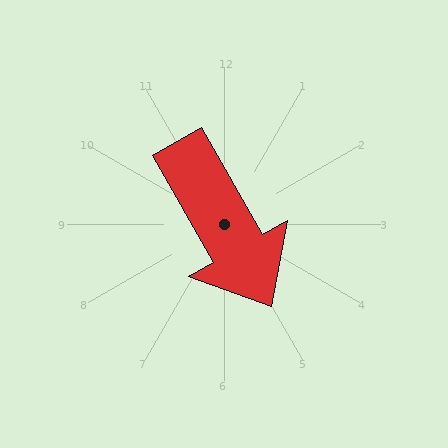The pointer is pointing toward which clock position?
Roughly 5 o'clock.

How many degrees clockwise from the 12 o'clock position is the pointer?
Approximately 150 degrees.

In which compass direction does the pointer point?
Southeast.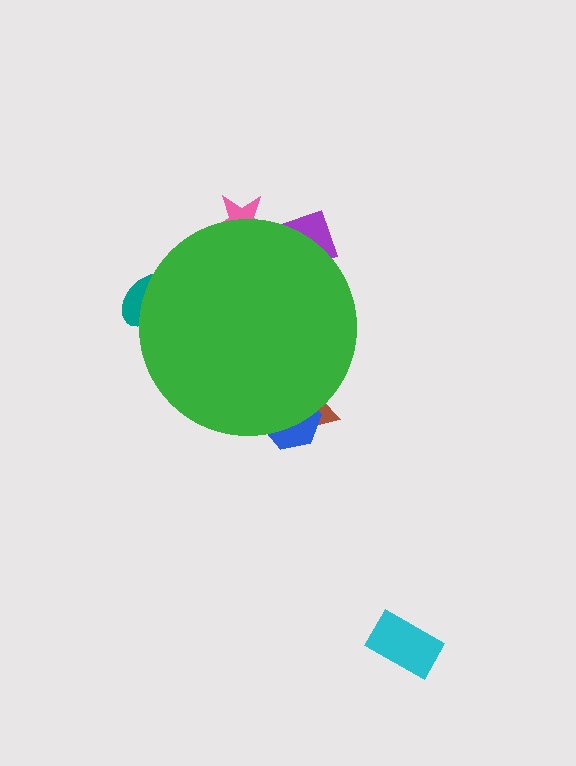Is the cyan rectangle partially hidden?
No, the cyan rectangle is fully visible.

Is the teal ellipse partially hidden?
Yes, the teal ellipse is partially hidden behind the green circle.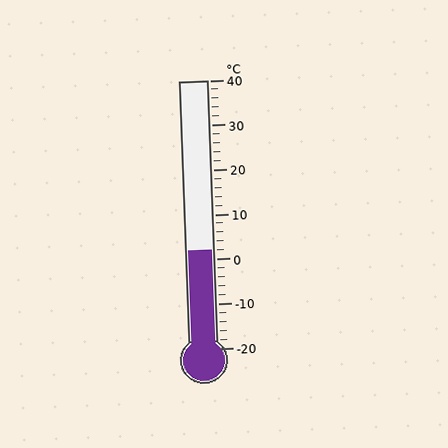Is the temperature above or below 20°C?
The temperature is below 20°C.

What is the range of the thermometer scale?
The thermometer scale ranges from -20°C to 40°C.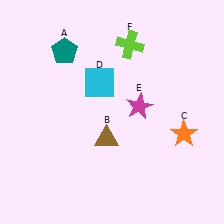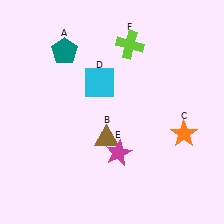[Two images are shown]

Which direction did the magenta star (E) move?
The magenta star (E) moved down.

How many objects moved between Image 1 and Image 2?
1 object moved between the two images.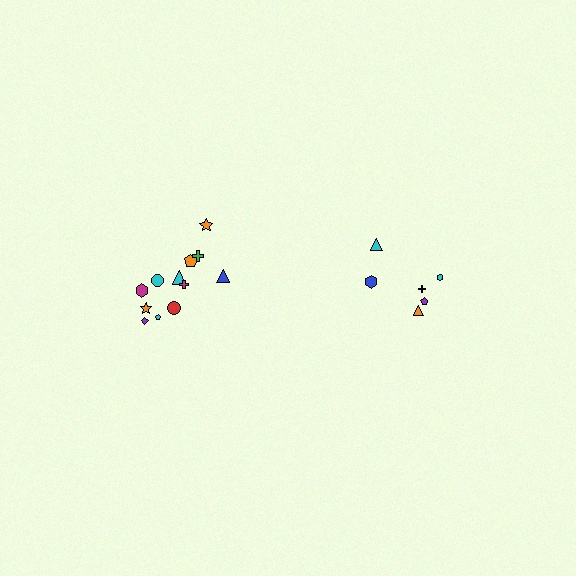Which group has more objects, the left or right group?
The left group.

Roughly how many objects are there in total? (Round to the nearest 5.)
Roughly 20 objects in total.